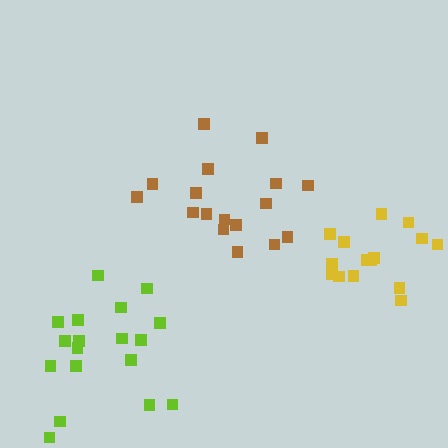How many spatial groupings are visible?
There are 3 spatial groupings.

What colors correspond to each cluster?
The clusters are colored: yellow, lime, brown.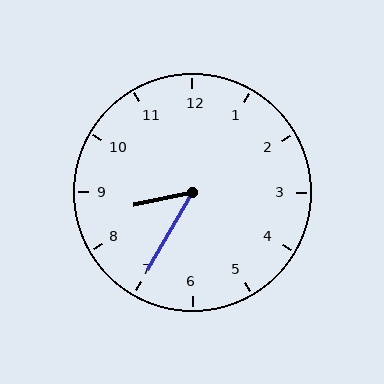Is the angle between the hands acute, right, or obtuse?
It is acute.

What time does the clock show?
8:35.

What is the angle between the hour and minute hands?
Approximately 48 degrees.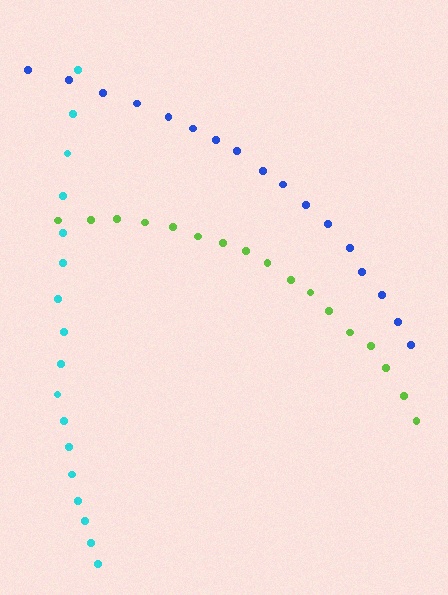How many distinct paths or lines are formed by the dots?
There are 3 distinct paths.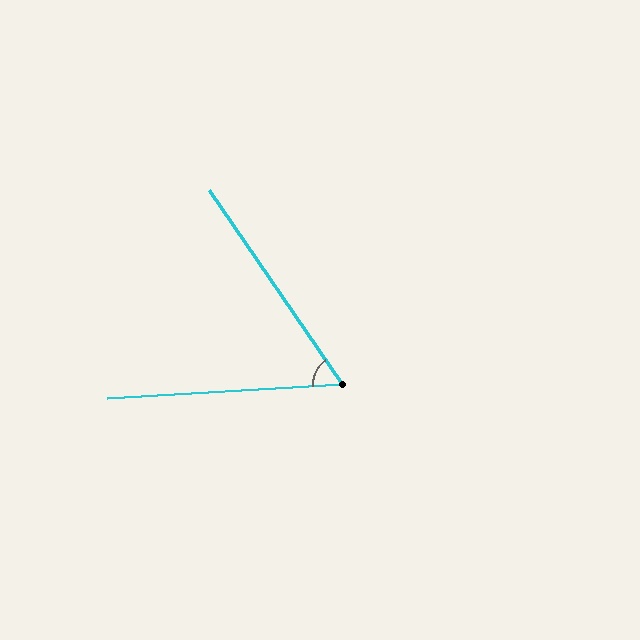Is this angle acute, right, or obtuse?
It is acute.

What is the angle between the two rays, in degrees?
Approximately 59 degrees.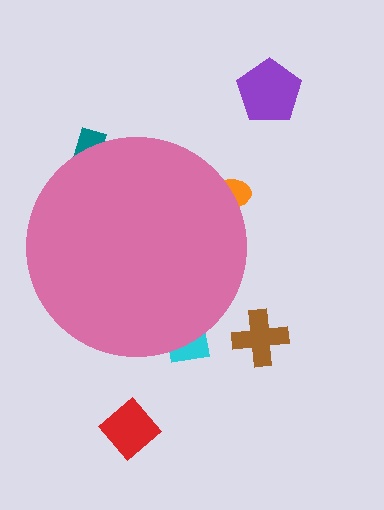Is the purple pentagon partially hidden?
No, the purple pentagon is fully visible.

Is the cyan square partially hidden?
Yes, the cyan square is partially hidden behind the pink circle.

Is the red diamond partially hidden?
No, the red diamond is fully visible.